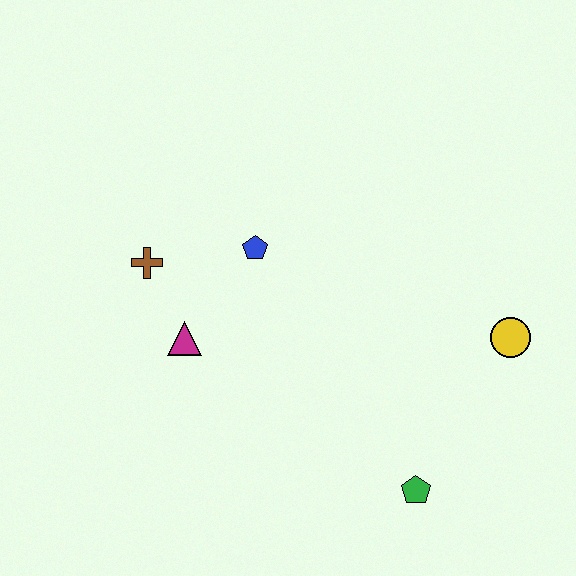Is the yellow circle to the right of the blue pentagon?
Yes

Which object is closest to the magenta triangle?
The brown cross is closest to the magenta triangle.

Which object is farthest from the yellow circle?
The brown cross is farthest from the yellow circle.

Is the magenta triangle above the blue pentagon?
No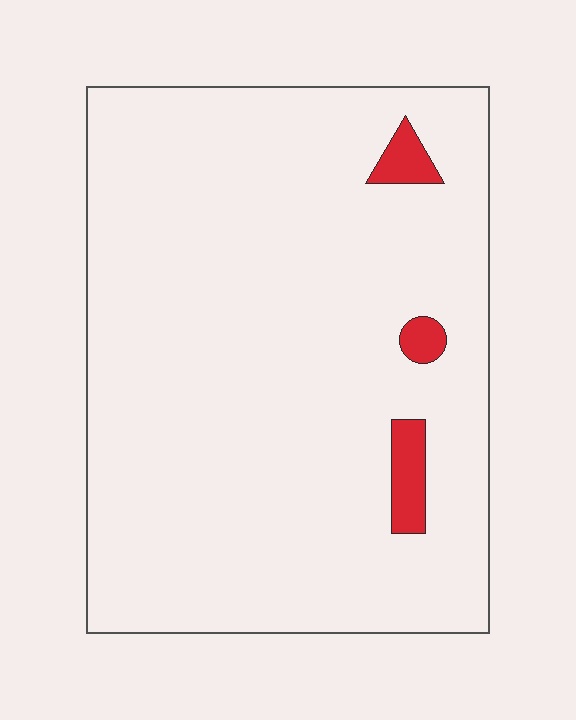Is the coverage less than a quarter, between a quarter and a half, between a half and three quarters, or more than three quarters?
Less than a quarter.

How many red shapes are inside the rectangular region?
3.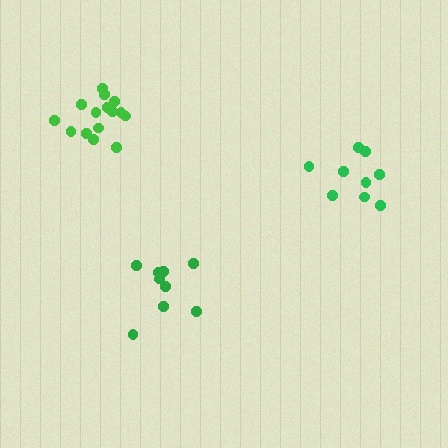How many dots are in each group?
Group 1: 9 dots, Group 2: 15 dots, Group 3: 9 dots (33 total).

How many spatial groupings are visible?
There are 3 spatial groupings.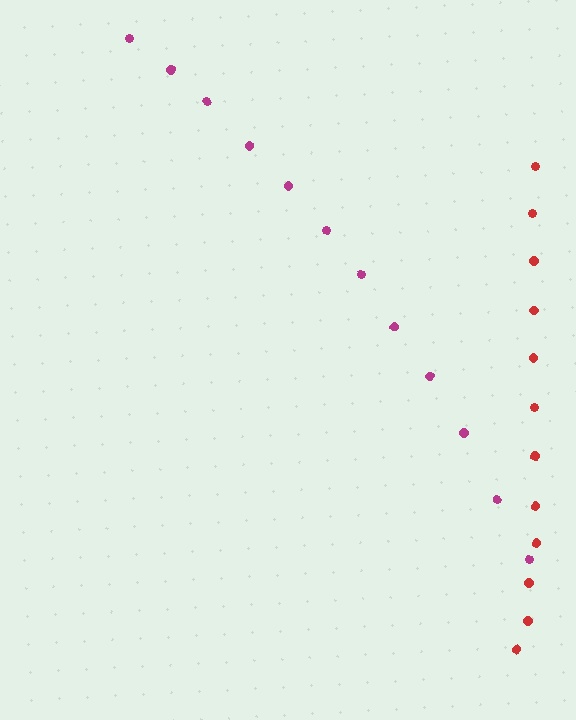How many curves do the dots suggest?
There are 2 distinct paths.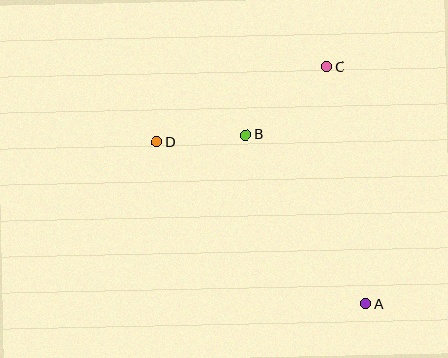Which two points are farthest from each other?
Points A and D are farthest from each other.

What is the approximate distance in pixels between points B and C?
The distance between B and C is approximately 106 pixels.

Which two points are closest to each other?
Points B and D are closest to each other.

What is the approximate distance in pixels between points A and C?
The distance between A and C is approximately 240 pixels.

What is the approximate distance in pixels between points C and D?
The distance between C and D is approximately 185 pixels.